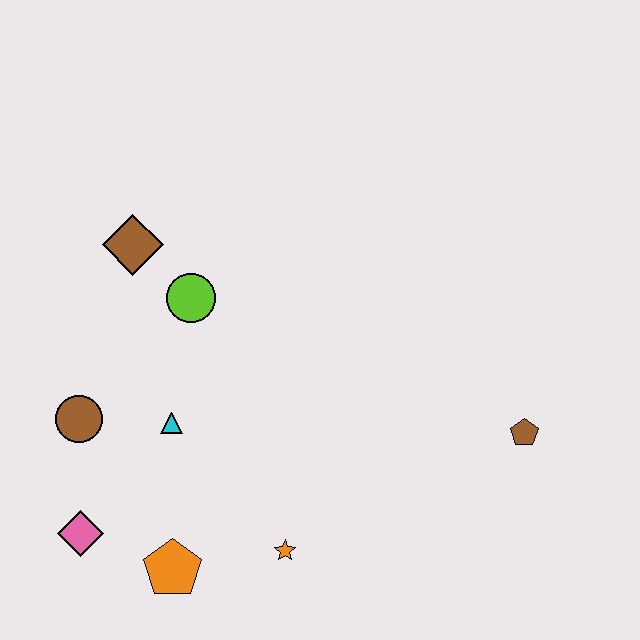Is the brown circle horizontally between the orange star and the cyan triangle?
No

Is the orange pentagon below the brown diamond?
Yes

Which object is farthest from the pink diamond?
The brown pentagon is farthest from the pink diamond.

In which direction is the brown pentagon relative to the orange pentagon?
The brown pentagon is to the right of the orange pentagon.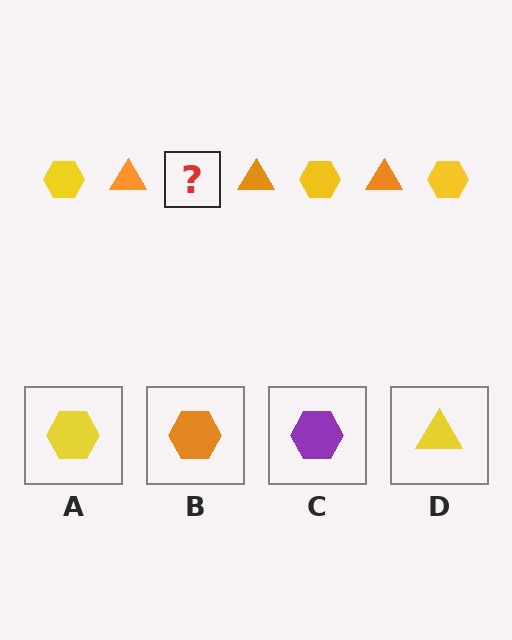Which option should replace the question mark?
Option A.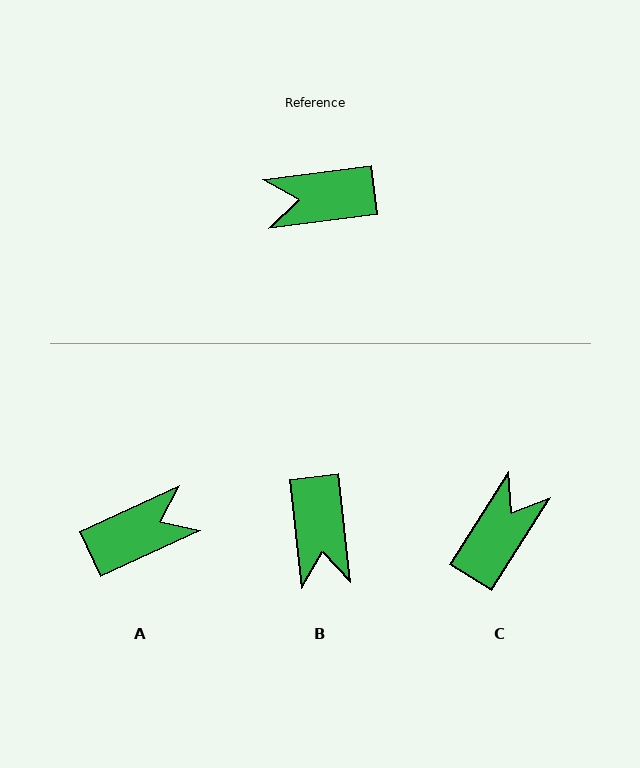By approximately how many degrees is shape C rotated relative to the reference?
Approximately 130 degrees clockwise.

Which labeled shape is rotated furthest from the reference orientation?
A, about 163 degrees away.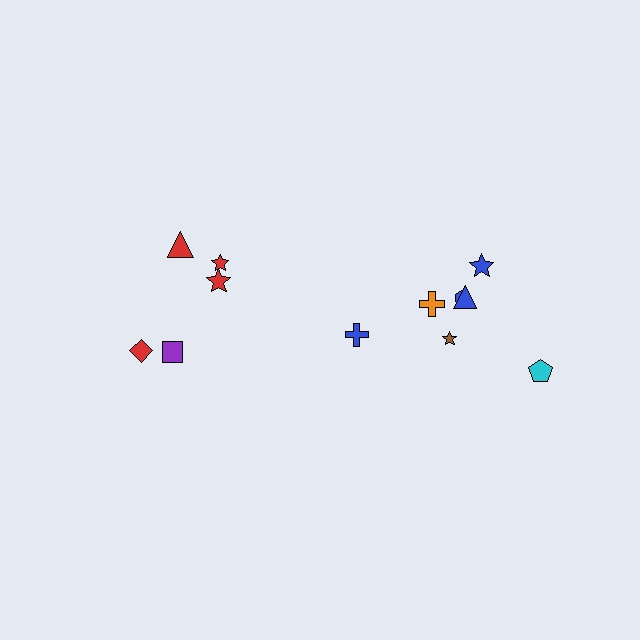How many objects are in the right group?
There are 7 objects.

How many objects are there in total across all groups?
There are 12 objects.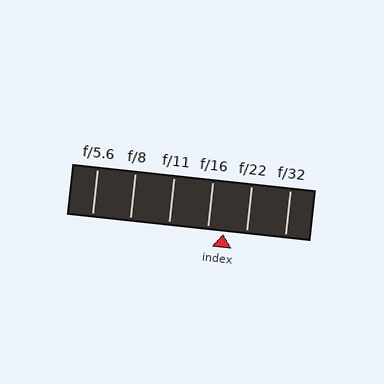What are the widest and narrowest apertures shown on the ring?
The widest aperture shown is f/5.6 and the narrowest is f/32.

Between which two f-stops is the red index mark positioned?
The index mark is between f/16 and f/22.